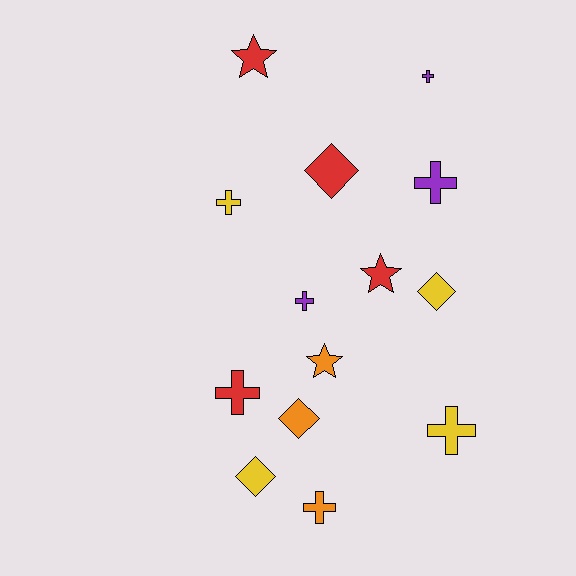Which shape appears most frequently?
Cross, with 7 objects.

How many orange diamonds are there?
There is 1 orange diamond.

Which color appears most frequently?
Yellow, with 4 objects.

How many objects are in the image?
There are 14 objects.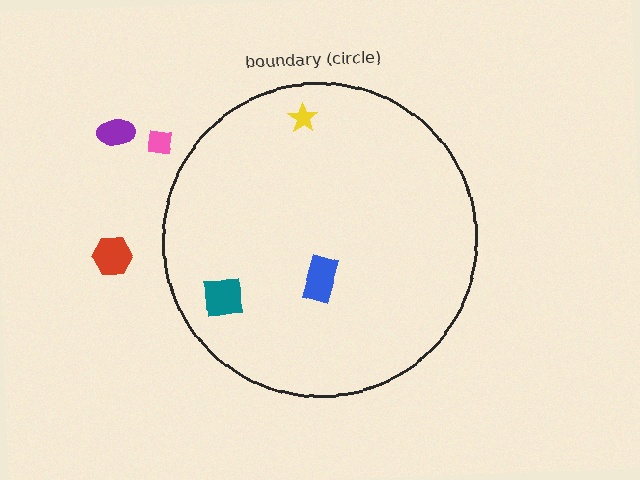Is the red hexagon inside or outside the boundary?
Outside.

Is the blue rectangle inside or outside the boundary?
Inside.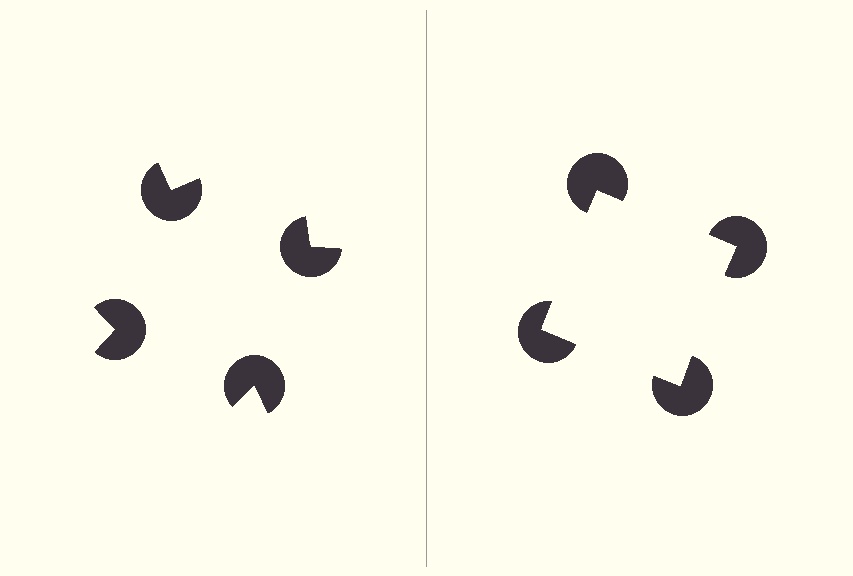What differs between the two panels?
The pac-man discs are positioned identically on both sides; only the wedge orientations differ. On the right they align to a square; on the left they are misaligned.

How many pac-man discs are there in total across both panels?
8 — 4 on each side.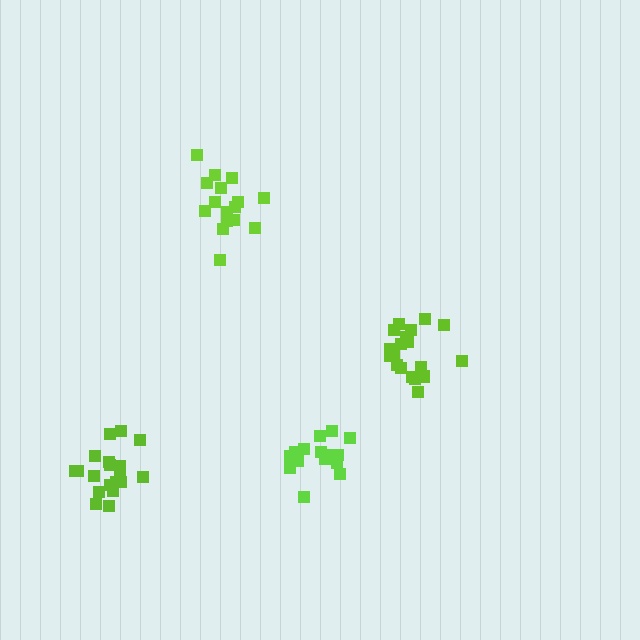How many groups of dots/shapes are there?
There are 4 groups.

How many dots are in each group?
Group 1: 16 dots, Group 2: 20 dots, Group 3: 19 dots, Group 4: 15 dots (70 total).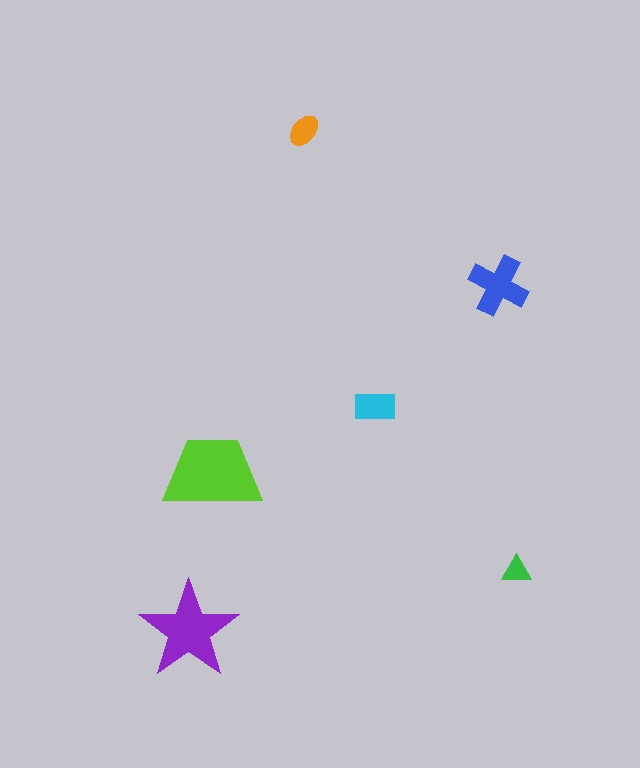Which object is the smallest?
The green triangle.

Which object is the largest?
The lime trapezoid.